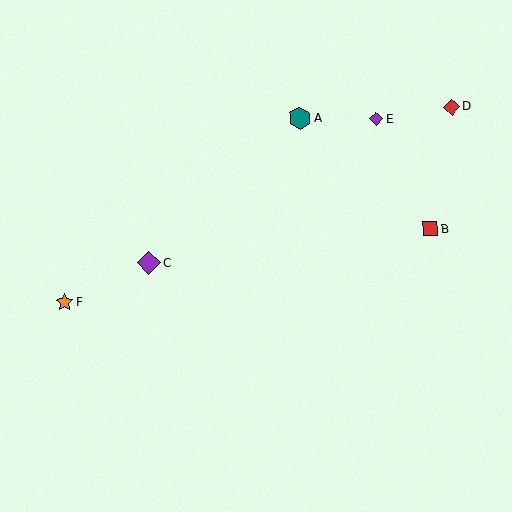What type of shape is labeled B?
Shape B is a red square.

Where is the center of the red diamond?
The center of the red diamond is at (452, 107).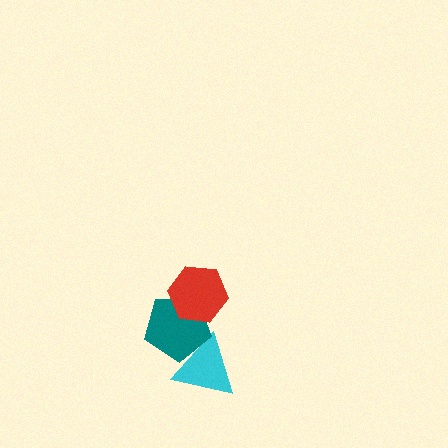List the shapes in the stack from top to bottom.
From top to bottom: the red hexagon, the teal pentagon, the cyan triangle.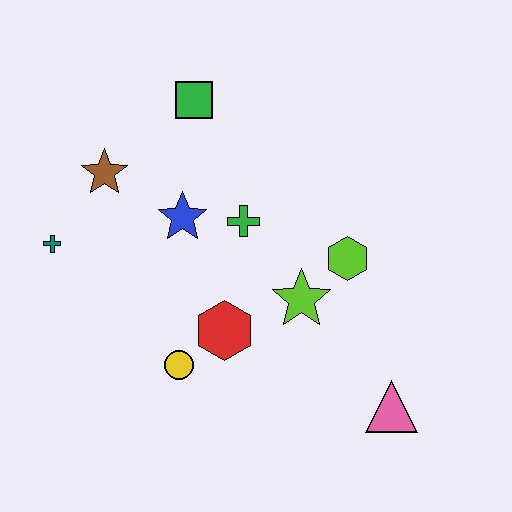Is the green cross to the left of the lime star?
Yes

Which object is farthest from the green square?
The pink triangle is farthest from the green square.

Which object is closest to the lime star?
The lime hexagon is closest to the lime star.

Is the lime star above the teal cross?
No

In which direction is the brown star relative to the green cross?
The brown star is to the left of the green cross.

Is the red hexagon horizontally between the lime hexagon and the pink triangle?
No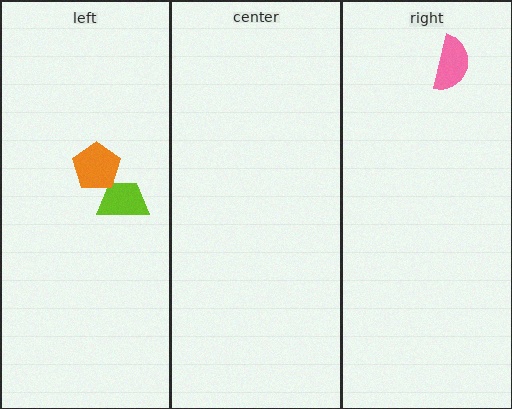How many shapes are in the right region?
1.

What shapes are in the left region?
The lime trapezoid, the orange pentagon.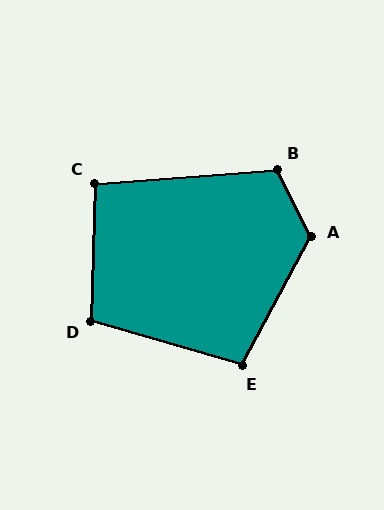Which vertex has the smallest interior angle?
C, at approximately 96 degrees.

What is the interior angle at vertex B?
Approximately 113 degrees (obtuse).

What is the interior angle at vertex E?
Approximately 102 degrees (obtuse).